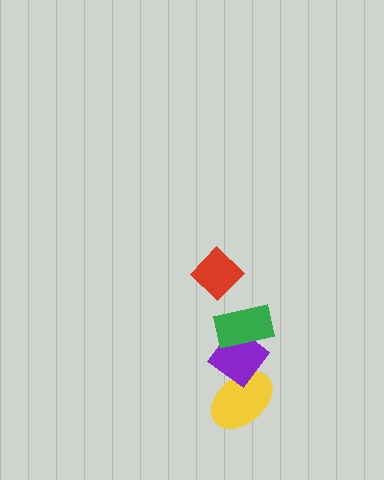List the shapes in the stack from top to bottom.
From top to bottom: the red diamond, the green rectangle, the purple diamond, the yellow ellipse.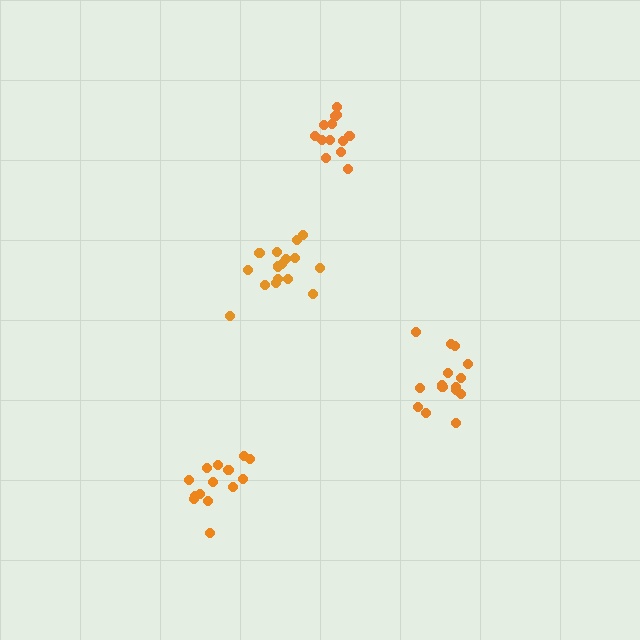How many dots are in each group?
Group 1: 15 dots, Group 2: 13 dots, Group 3: 16 dots, Group 4: 14 dots (58 total).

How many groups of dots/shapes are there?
There are 4 groups.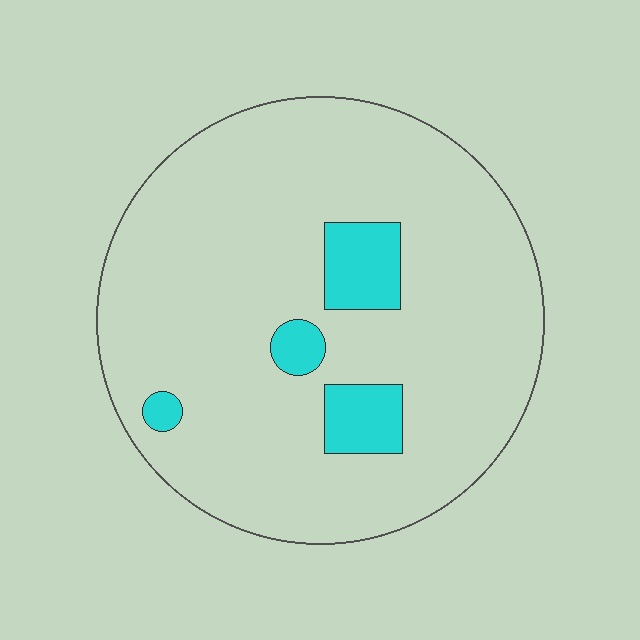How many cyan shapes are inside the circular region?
4.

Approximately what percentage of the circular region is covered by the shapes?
Approximately 10%.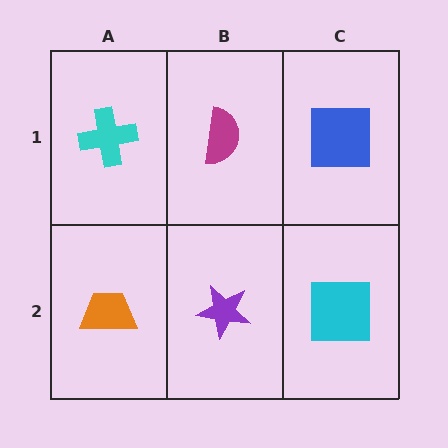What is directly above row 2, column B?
A magenta semicircle.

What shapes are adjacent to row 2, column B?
A magenta semicircle (row 1, column B), an orange trapezoid (row 2, column A), a cyan square (row 2, column C).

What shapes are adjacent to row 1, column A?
An orange trapezoid (row 2, column A), a magenta semicircle (row 1, column B).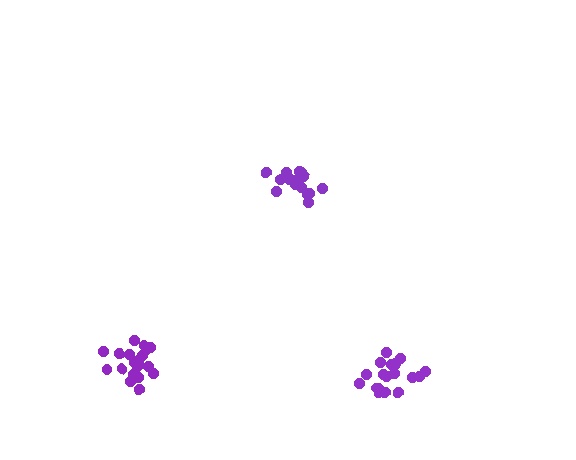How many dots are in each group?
Group 1: 16 dots, Group 2: 20 dots, Group 3: 19 dots (55 total).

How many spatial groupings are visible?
There are 3 spatial groupings.